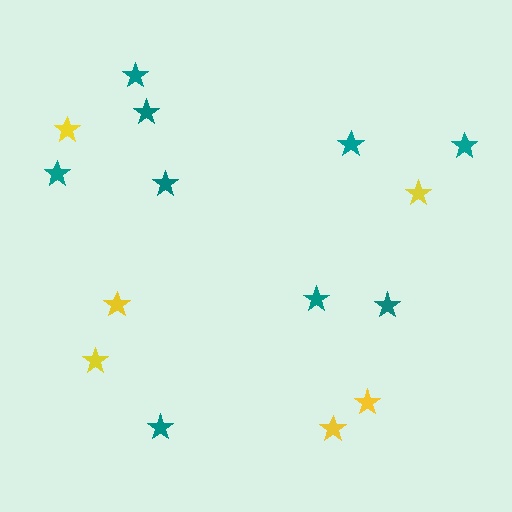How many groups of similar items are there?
There are 2 groups: one group of yellow stars (6) and one group of teal stars (9).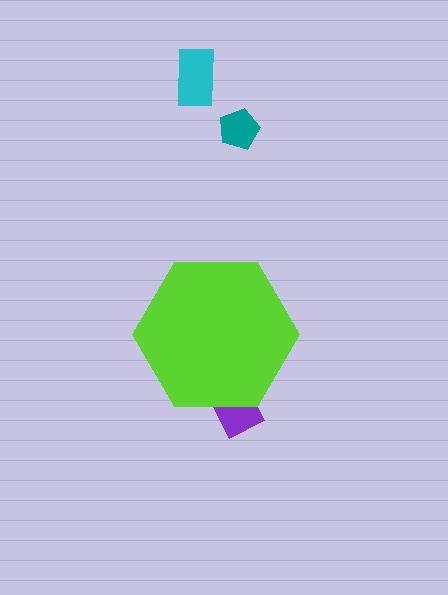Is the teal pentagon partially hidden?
No, the teal pentagon is fully visible.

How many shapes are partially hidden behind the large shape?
1 shape is partially hidden.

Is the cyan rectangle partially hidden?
No, the cyan rectangle is fully visible.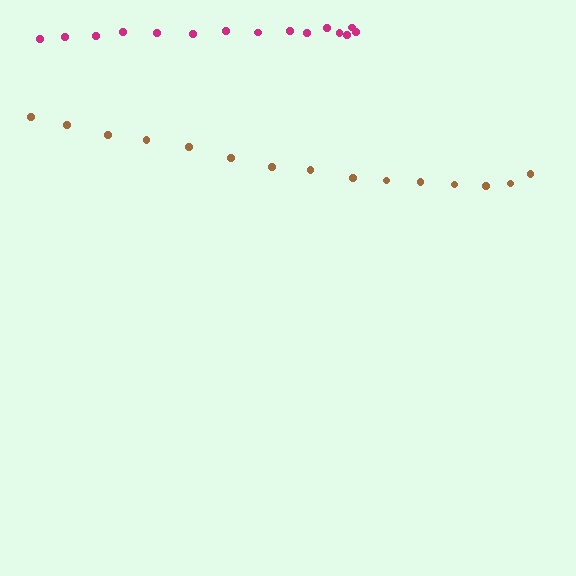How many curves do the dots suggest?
There are 2 distinct paths.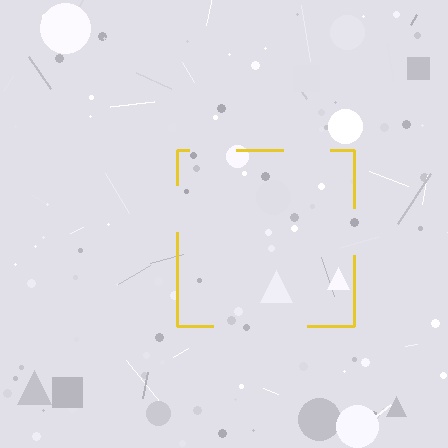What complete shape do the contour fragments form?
The contour fragments form a square.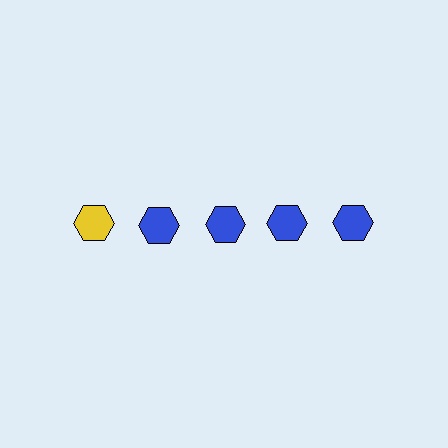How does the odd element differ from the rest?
It has a different color: yellow instead of blue.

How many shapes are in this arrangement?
There are 5 shapes arranged in a grid pattern.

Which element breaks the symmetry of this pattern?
The yellow hexagon in the top row, leftmost column breaks the symmetry. All other shapes are blue hexagons.